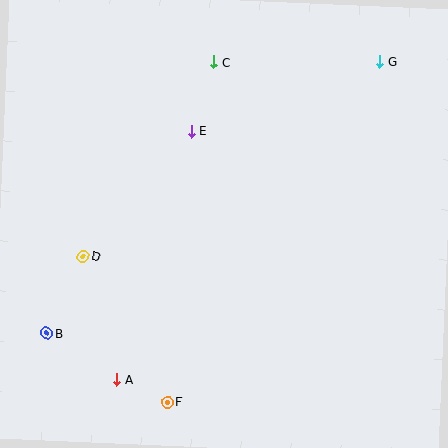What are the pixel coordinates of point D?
Point D is at (83, 256).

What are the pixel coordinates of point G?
Point G is at (380, 61).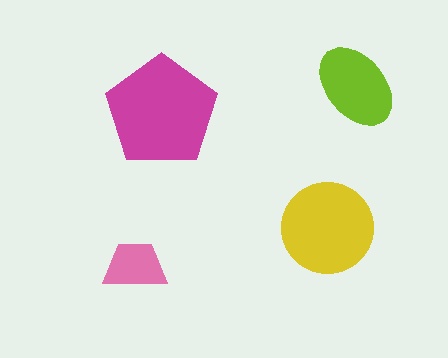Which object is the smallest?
The pink trapezoid.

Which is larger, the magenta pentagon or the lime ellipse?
The magenta pentagon.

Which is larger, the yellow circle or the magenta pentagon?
The magenta pentagon.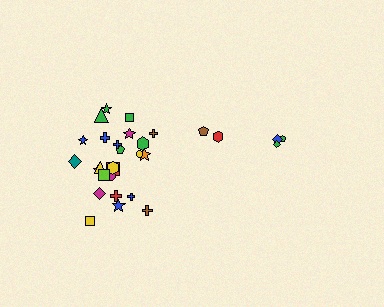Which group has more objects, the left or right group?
The left group.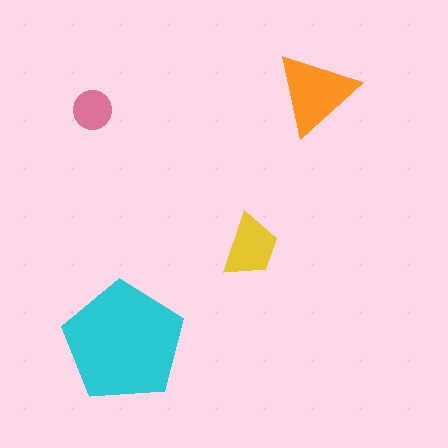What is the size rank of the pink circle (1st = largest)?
4th.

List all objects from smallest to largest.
The pink circle, the yellow trapezoid, the orange triangle, the cyan pentagon.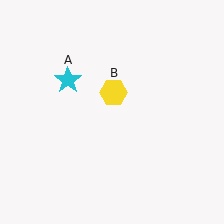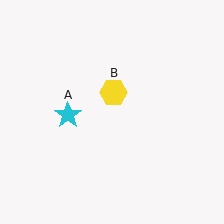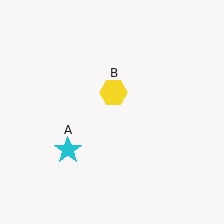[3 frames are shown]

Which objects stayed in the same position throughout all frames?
Yellow hexagon (object B) remained stationary.